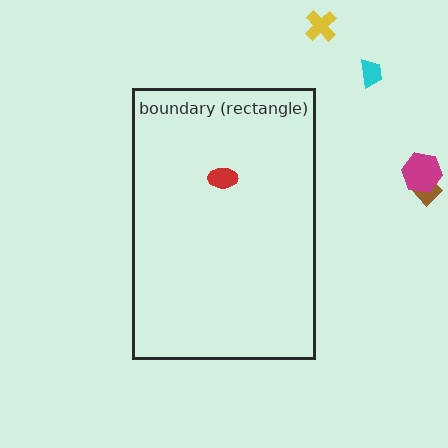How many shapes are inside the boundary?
1 inside, 4 outside.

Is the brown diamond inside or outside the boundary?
Outside.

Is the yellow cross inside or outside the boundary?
Outside.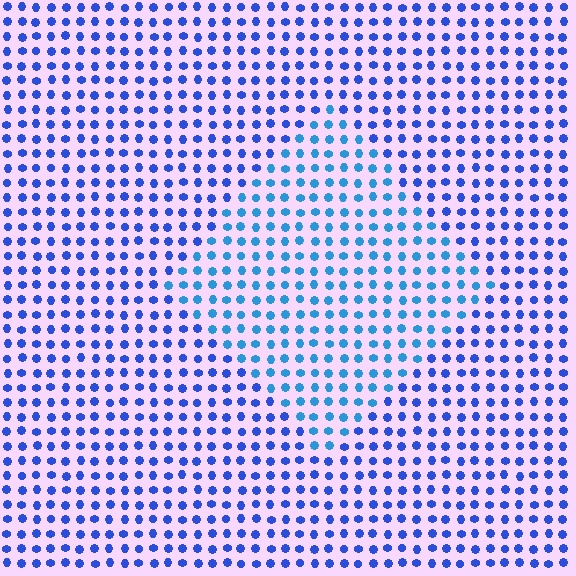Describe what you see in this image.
The image is filled with small blue elements in a uniform arrangement. A diamond-shaped region is visible where the elements are tinted to a slightly different hue, forming a subtle color boundary.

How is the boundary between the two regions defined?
The boundary is defined purely by a slight shift in hue (about 26 degrees). Spacing, size, and orientation are identical on both sides.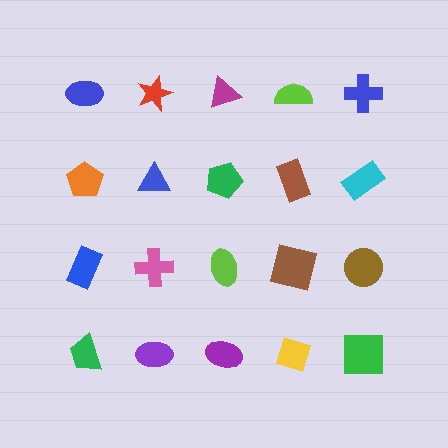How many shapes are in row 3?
5 shapes.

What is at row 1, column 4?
A lime semicircle.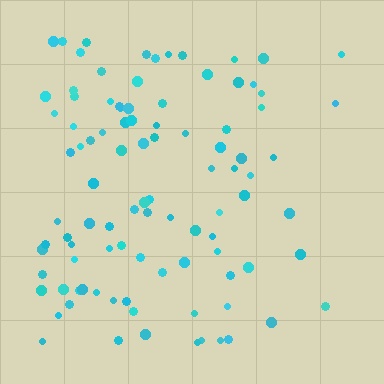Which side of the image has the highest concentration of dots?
The left.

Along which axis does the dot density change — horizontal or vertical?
Horizontal.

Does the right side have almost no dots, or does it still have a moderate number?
Still a moderate number, just noticeably fewer than the left.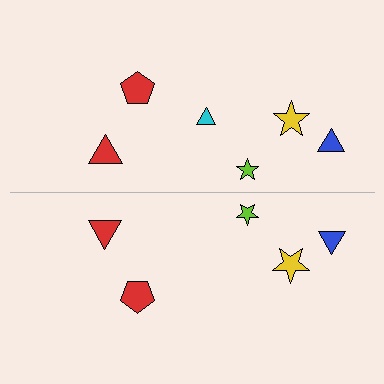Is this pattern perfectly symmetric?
No, the pattern is not perfectly symmetric. A cyan triangle is missing from the bottom side.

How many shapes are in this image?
There are 11 shapes in this image.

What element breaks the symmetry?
A cyan triangle is missing from the bottom side.